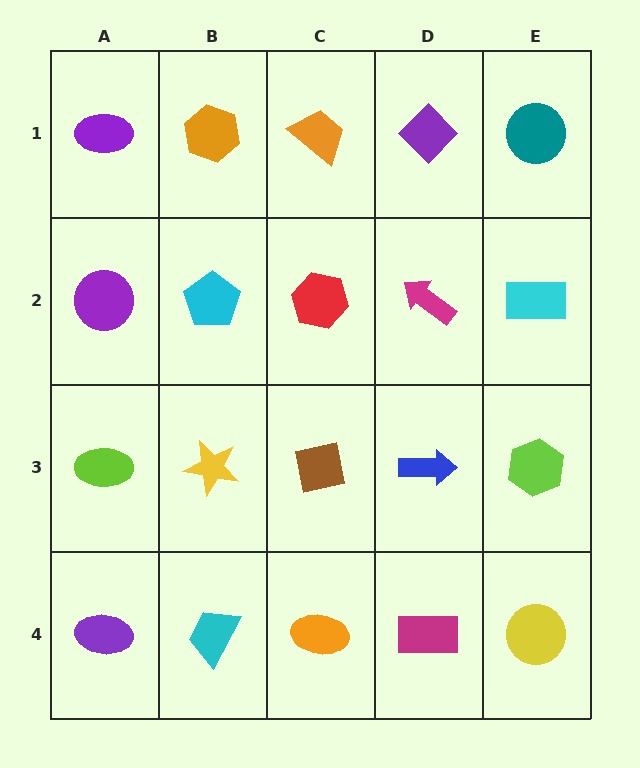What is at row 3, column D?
A blue arrow.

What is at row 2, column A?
A purple circle.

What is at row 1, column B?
An orange hexagon.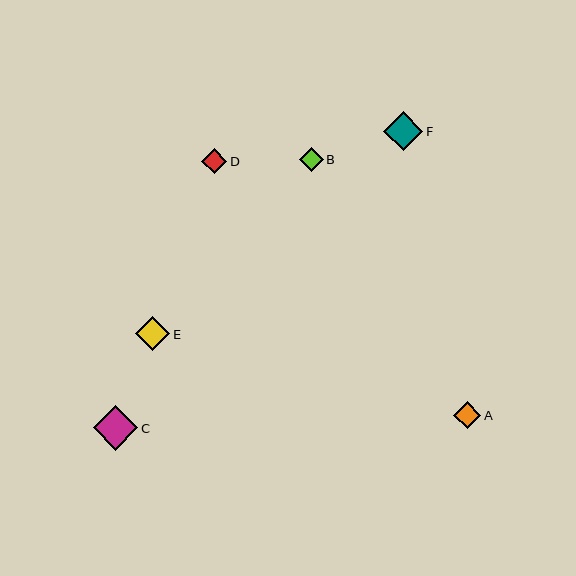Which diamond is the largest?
Diamond C is the largest with a size of approximately 45 pixels.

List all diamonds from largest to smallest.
From largest to smallest: C, F, E, A, D, B.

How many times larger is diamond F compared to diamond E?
Diamond F is approximately 1.2 times the size of diamond E.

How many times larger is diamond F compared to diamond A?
Diamond F is approximately 1.5 times the size of diamond A.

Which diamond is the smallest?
Diamond B is the smallest with a size of approximately 24 pixels.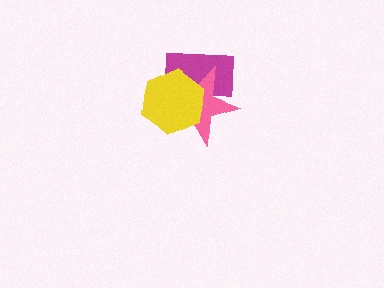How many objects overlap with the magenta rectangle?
2 objects overlap with the magenta rectangle.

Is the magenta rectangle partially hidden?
Yes, it is partially covered by another shape.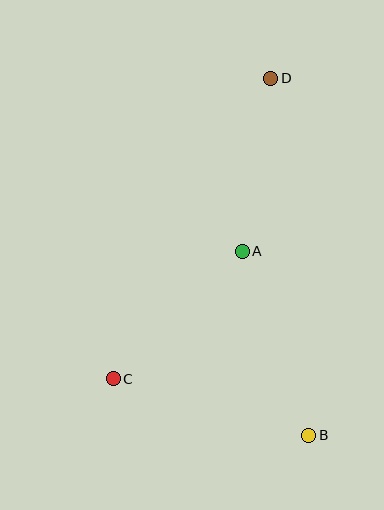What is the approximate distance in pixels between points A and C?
The distance between A and C is approximately 181 pixels.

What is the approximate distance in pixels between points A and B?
The distance between A and B is approximately 196 pixels.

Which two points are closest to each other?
Points A and D are closest to each other.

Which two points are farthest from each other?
Points B and D are farthest from each other.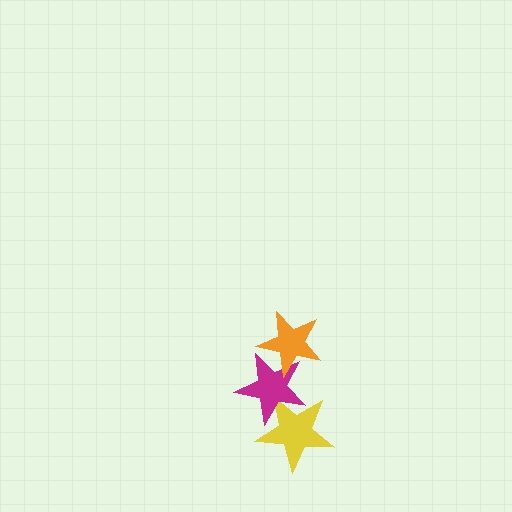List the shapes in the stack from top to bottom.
From top to bottom: the orange star, the magenta star, the yellow star.